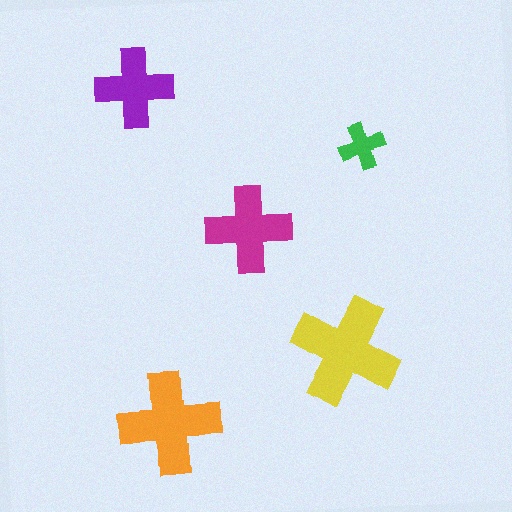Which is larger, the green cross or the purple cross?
The purple one.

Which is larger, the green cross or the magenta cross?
The magenta one.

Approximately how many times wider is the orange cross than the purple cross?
About 1.5 times wider.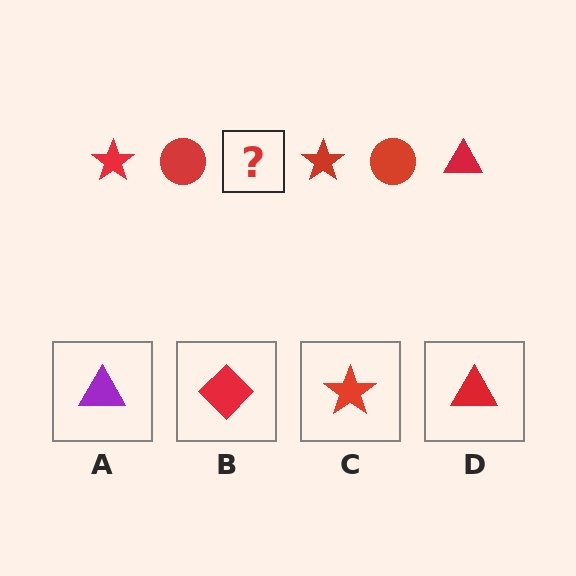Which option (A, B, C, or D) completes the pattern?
D.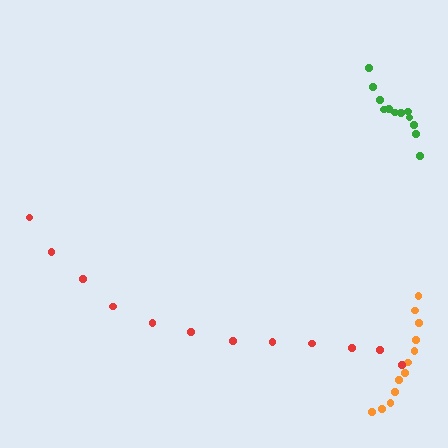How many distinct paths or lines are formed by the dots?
There are 3 distinct paths.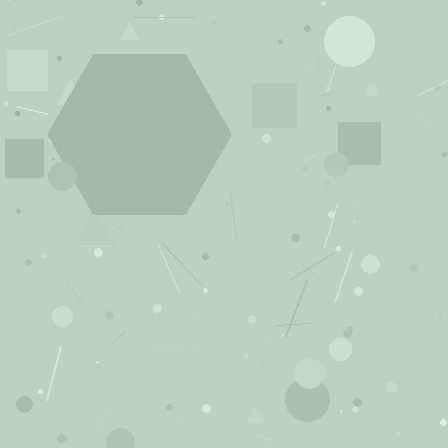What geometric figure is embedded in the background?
A hexagon is embedded in the background.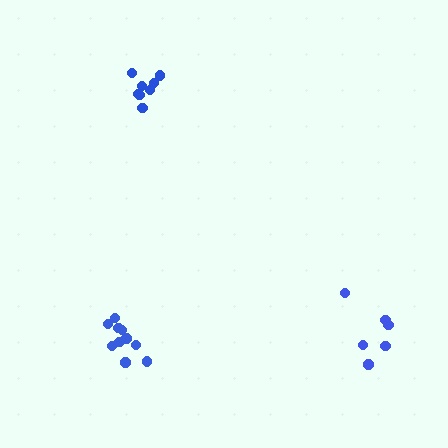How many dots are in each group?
Group 1: 8 dots, Group 2: 6 dots, Group 3: 10 dots (24 total).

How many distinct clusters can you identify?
There are 3 distinct clusters.